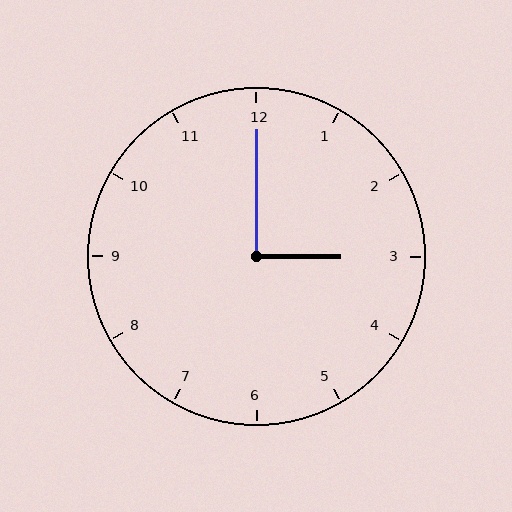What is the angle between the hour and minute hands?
Approximately 90 degrees.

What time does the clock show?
3:00.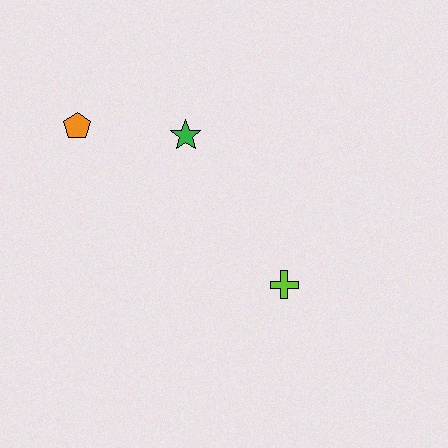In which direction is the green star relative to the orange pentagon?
The green star is to the right of the orange pentagon.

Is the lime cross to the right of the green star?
Yes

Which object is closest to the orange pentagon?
The green star is closest to the orange pentagon.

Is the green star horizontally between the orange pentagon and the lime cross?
Yes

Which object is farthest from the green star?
The lime cross is farthest from the green star.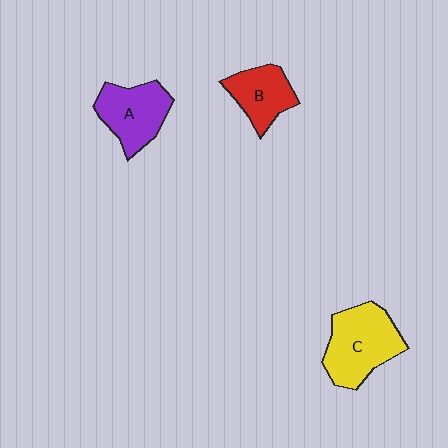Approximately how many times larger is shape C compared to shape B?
Approximately 1.5 times.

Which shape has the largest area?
Shape C (yellow).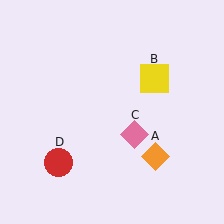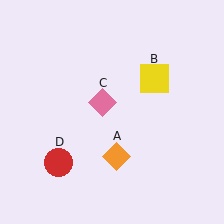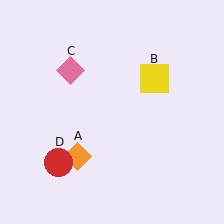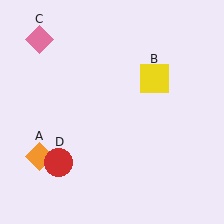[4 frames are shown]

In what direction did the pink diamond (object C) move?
The pink diamond (object C) moved up and to the left.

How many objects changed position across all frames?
2 objects changed position: orange diamond (object A), pink diamond (object C).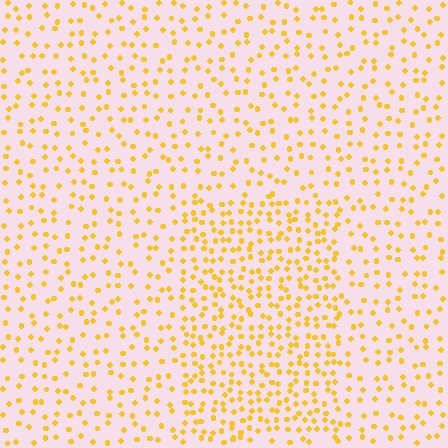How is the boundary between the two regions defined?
The boundary is defined by a change in element density (approximately 1.8x ratio). All elements are the same color, size, and shape.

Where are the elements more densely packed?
The elements are more densely packed inside the rectangle boundary.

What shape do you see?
I see a rectangle.